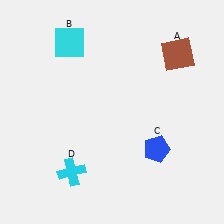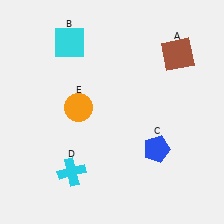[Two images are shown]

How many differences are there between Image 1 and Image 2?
There is 1 difference between the two images.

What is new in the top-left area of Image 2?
An orange circle (E) was added in the top-left area of Image 2.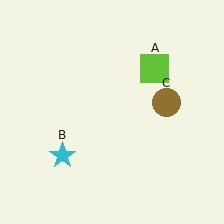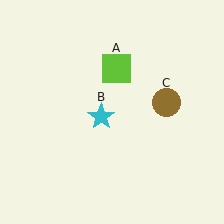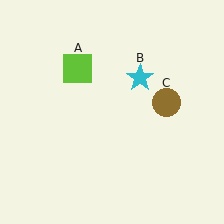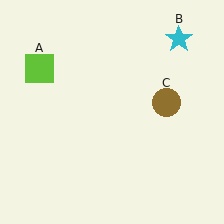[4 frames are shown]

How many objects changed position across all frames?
2 objects changed position: lime square (object A), cyan star (object B).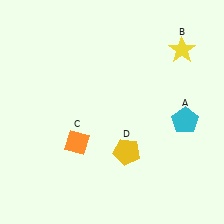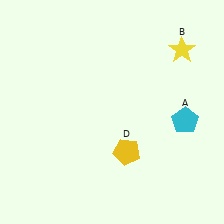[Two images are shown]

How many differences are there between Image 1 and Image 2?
There is 1 difference between the two images.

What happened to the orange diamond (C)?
The orange diamond (C) was removed in Image 2. It was in the bottom-left area of Image 1.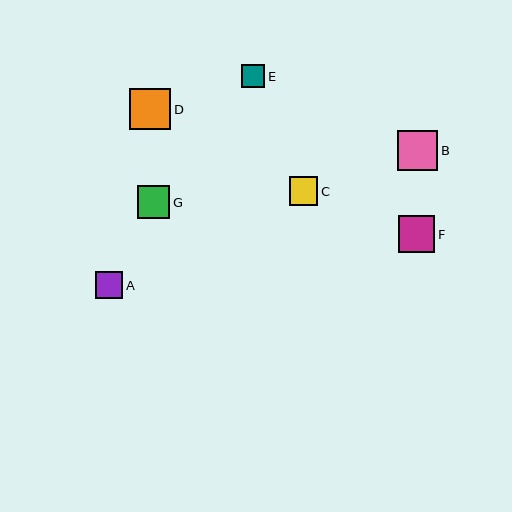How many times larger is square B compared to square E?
Square B is approximately 1.7 times the size of square E.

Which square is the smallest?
Square E is the smallest with a size of approximately 23 pixels.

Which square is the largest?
Square D is the largest with a size of approximately 41 pixels.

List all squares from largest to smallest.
From largest to smallest: D, B, F, G, C, A, E.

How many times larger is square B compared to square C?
Square B is approximately 1.4 times the size of square C.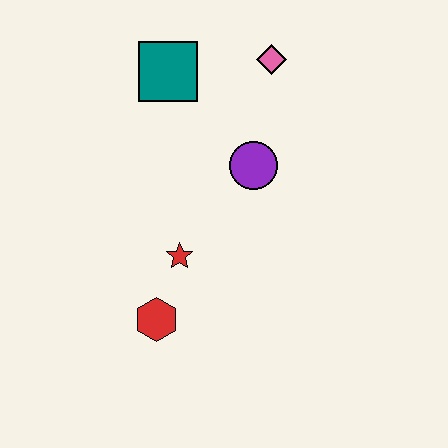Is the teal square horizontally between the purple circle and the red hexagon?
Yes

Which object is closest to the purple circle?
The pink diamond is closest to the purple circle.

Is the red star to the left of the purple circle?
Yes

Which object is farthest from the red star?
The pink diamond is farthest from the red star.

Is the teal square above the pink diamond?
No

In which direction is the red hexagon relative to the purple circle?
The red hexagon is below the purple circle.